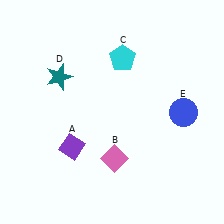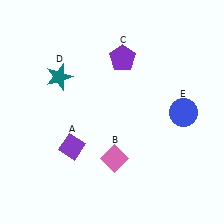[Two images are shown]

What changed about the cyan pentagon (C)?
In Image 1, C is cyan. In Image 2, it changed to purple.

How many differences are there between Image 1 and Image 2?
There is 1 difference between the two images.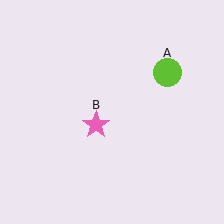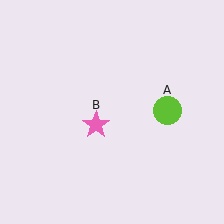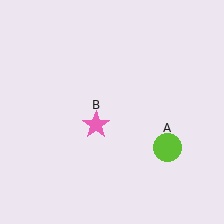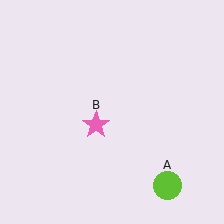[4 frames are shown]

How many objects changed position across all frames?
1 object changed position: lime circle (object A).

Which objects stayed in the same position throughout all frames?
Pink star (object B) remained stationary.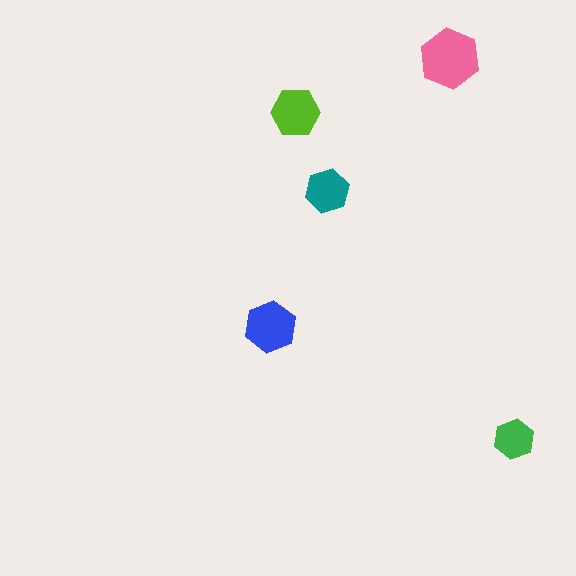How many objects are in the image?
There are 5 objects in the image.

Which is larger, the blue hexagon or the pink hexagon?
The pink one.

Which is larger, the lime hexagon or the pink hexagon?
The pink one.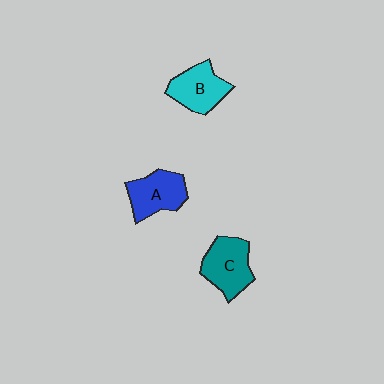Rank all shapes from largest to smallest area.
From largest to smallest: C (teal), A (blue), B (cyan).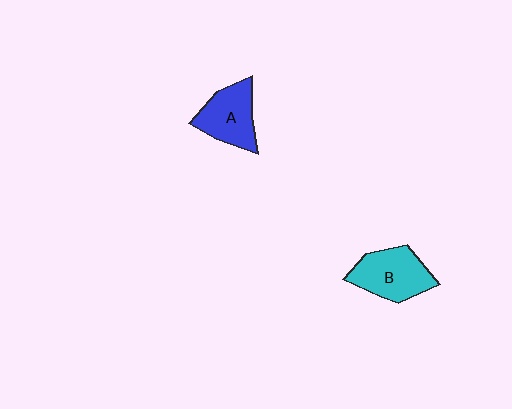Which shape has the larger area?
Shape B (cyan).